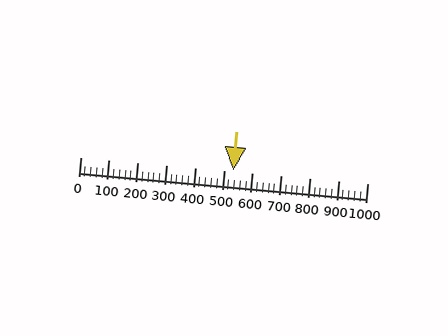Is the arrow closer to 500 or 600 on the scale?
The arrow is closer to 500.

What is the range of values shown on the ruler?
The ruler shows values from 0 to 1000.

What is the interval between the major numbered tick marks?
The major tick marks are spaced 100 units apart.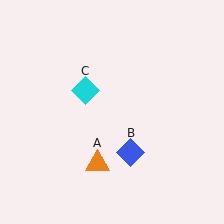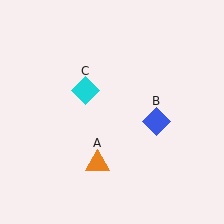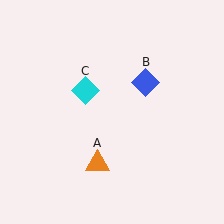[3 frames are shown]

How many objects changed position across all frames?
1 object changed position: blue diamond (object B).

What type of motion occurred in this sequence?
The blue diamond (object B) rotated counterclockwise around the center of the scene.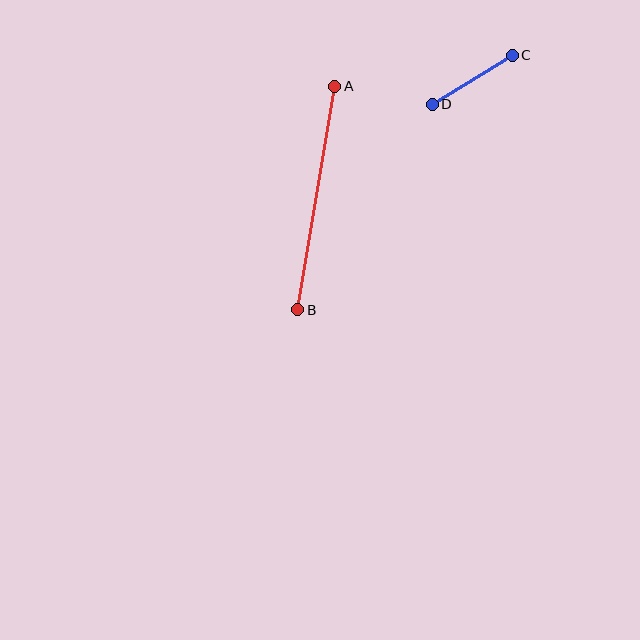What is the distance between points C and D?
The distance is approximately 94 pixels.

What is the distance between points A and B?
The distance is approximately 227 pixels.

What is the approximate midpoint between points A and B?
The midpoint is at approximately (316, 198) pixels.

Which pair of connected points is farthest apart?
Points A and B are farthest apart.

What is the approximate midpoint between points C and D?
The midpoint is at approximately (472, 80) pixels.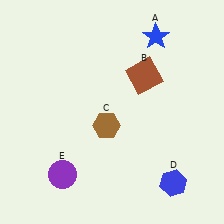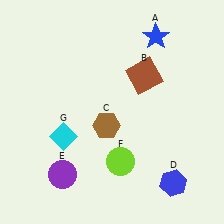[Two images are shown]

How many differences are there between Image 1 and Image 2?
There are 2 differences between the two images.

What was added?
A lime circle (F), a cyan diamond (G) were added in Image 2.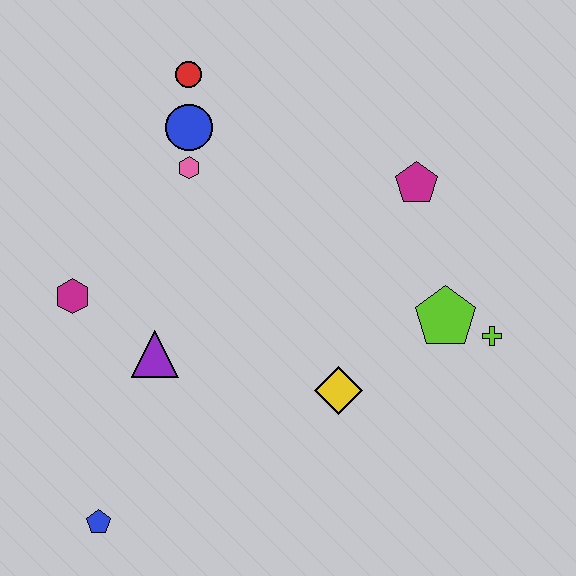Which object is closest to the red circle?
The blue circle is closest to the red circle.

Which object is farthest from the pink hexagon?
The blue pentagon is farthest from the pink hexagon.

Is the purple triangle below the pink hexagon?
Yes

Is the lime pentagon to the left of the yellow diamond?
No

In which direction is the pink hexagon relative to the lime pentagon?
The pink hexagon is to the left of the lime pentagon.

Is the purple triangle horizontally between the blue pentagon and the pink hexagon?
Yes